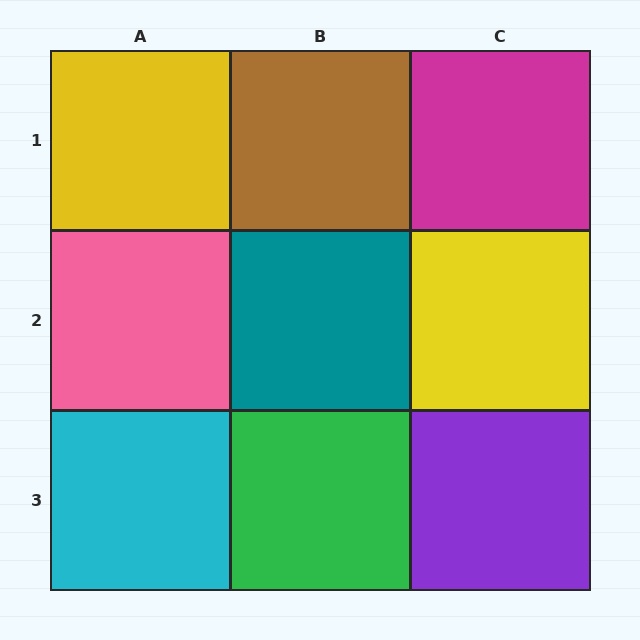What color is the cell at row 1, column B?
Brown.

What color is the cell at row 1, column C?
Magenta.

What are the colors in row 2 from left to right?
Pink, teal, yellow.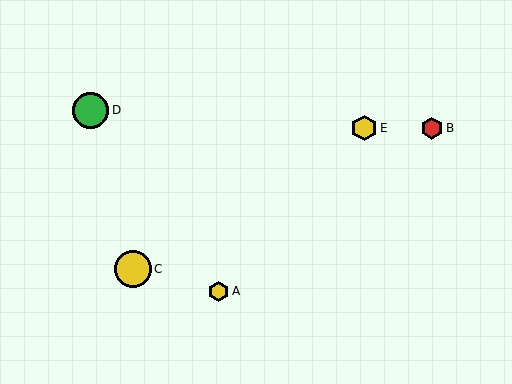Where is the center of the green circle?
The center of the green circle is at (91, 110).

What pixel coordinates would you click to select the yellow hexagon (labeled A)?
Click at (219, 291) to select the yellow hexagon A.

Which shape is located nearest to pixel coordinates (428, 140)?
The red hexagon (labeled B) at (432, 128) is nearest to that location.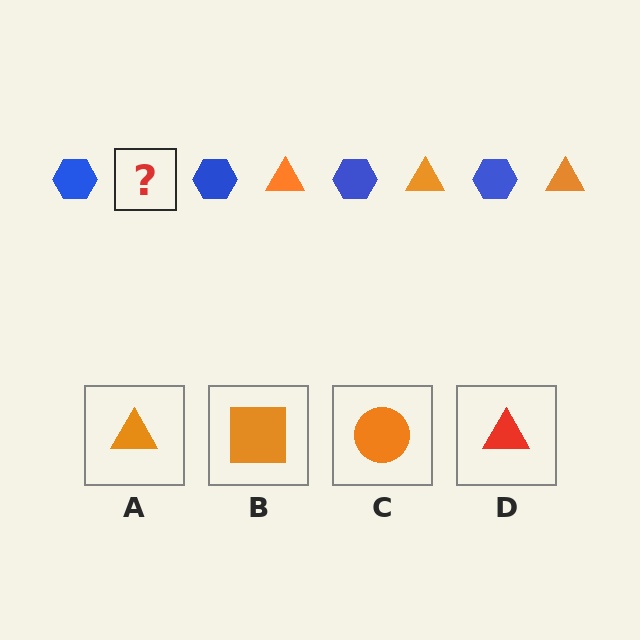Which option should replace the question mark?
Option A.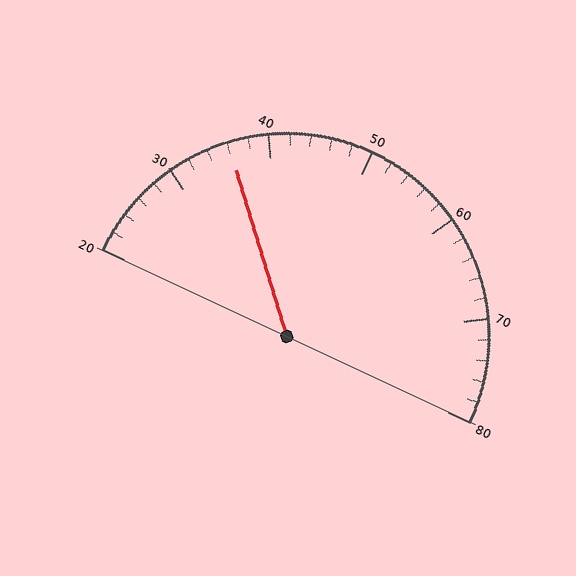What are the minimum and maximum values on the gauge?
The gauge ranges from 20 to 80.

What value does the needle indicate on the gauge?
The needle indicates approximately 36.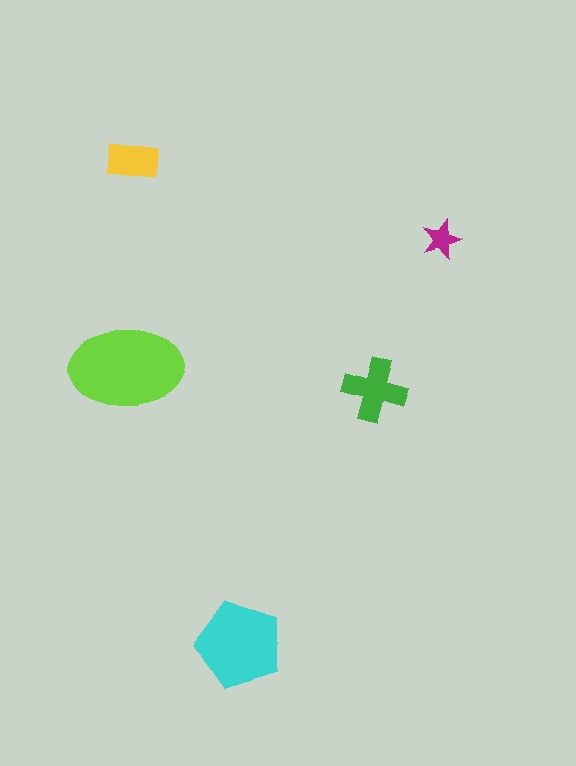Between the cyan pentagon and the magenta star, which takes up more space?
The cyan pentagon.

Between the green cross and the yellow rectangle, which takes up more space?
The green cross.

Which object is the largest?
The lime ellipse.